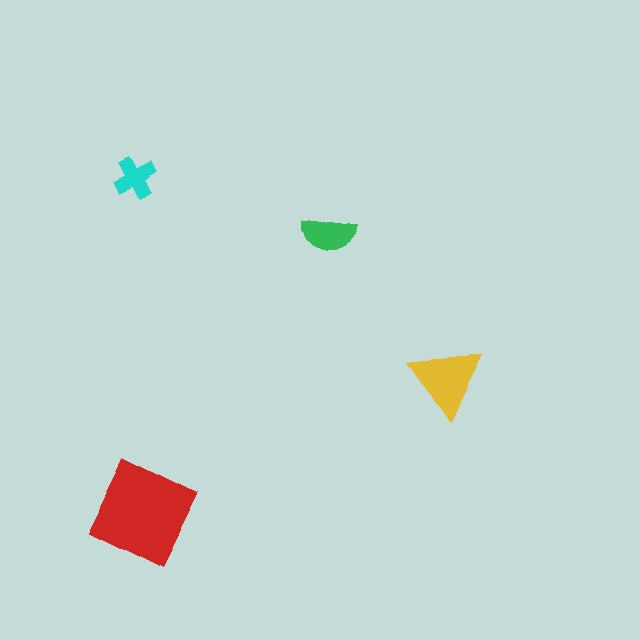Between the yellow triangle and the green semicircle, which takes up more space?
The yellow triangle.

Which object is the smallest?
The cyan cross.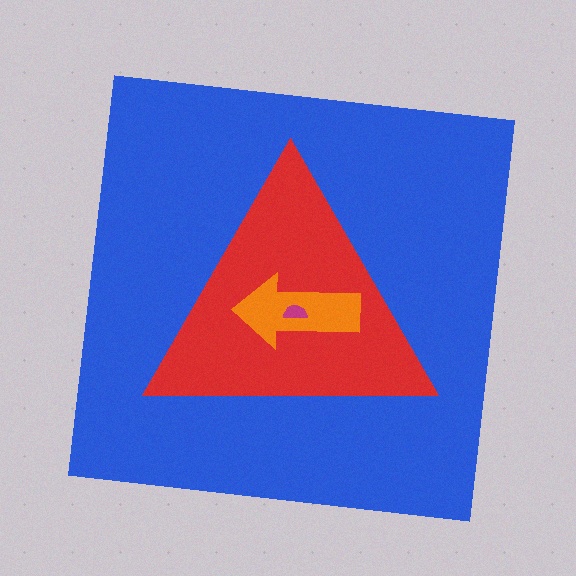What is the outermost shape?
The blue square.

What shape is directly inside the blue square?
The red triangle.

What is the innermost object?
The magenta semicircle.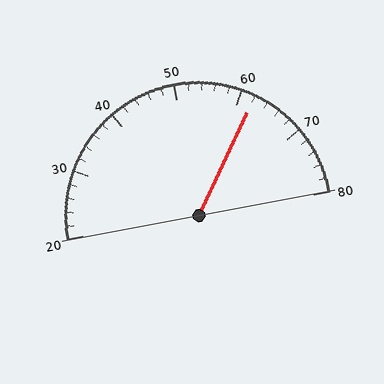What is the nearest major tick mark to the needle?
The nearest major tick mark is 60.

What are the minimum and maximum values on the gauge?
The gauge ranges from 20 to 80.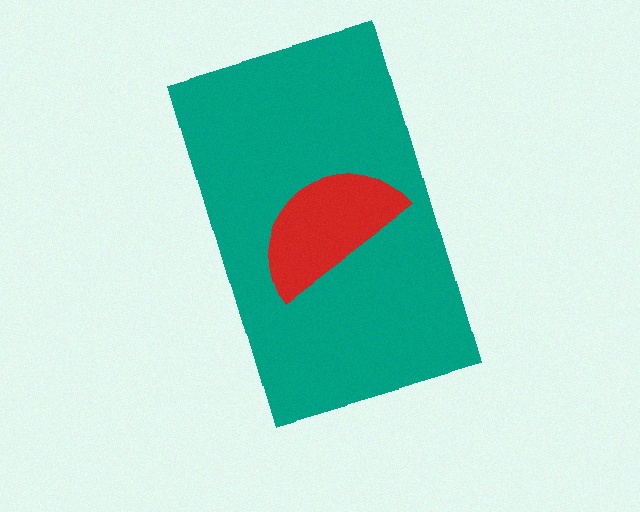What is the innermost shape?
The red semicircle.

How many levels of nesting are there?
2.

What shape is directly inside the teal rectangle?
The red semicircle.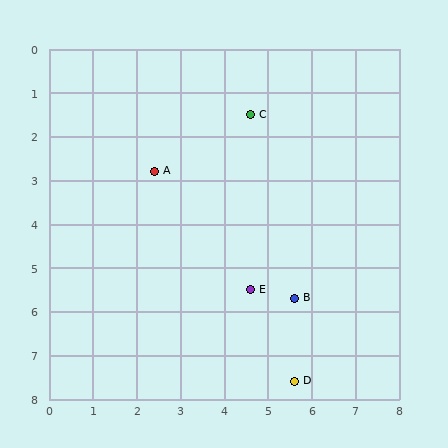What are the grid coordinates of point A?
Point A is at approximately (2.4, 2.8).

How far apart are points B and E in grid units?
Points B and E are about 1.0 grid units apart.